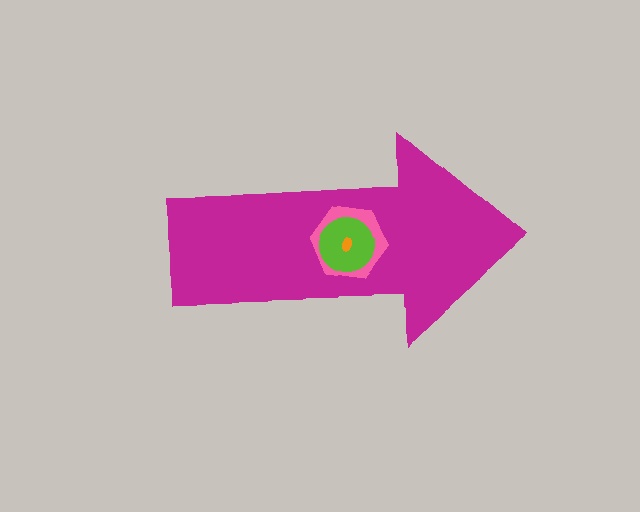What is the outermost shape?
The magenta arrow.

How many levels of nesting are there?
4.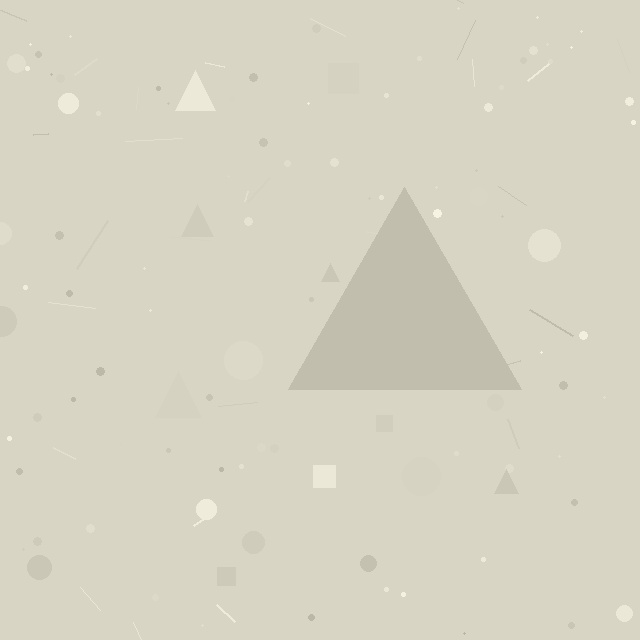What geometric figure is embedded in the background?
A triangle is embedded in the background.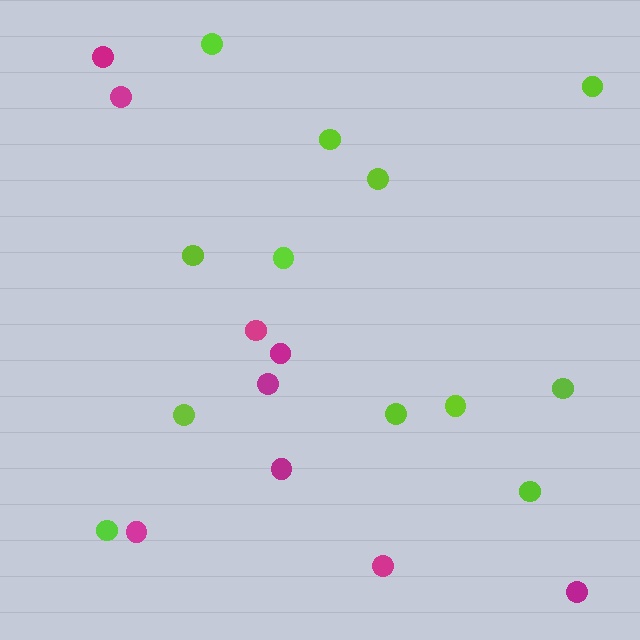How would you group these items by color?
There are 2 groups: one group of magenta circles (9) and one group of lime circles (12).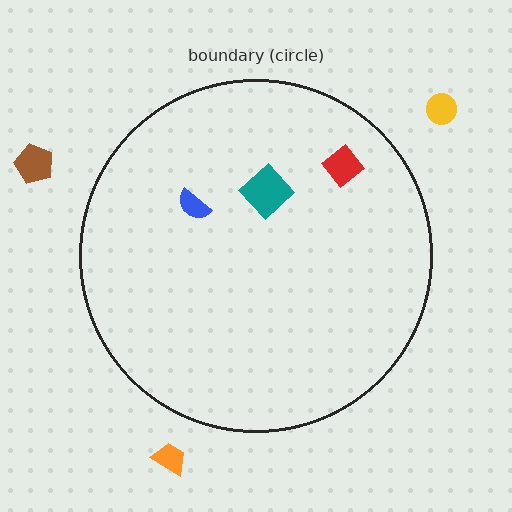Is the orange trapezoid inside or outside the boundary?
Outside.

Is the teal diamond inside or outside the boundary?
Inside.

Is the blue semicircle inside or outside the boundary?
Inside.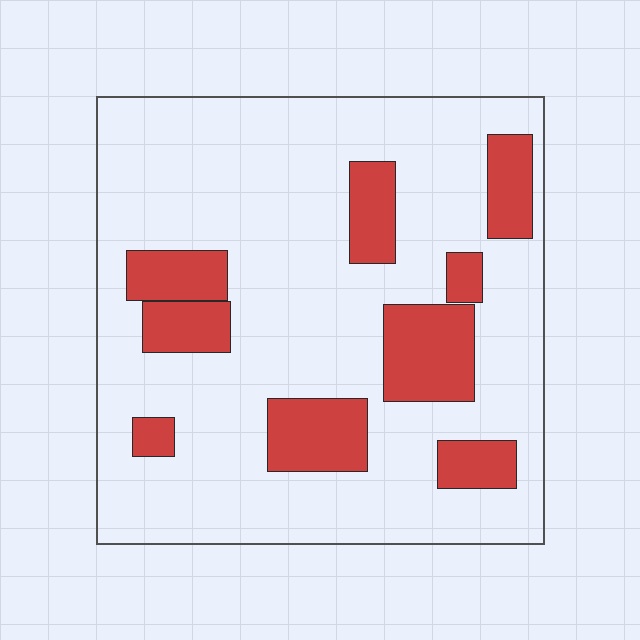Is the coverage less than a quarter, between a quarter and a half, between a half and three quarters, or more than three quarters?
Less than a quarter.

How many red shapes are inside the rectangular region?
9.